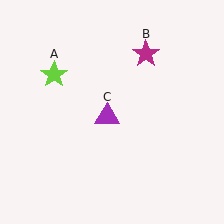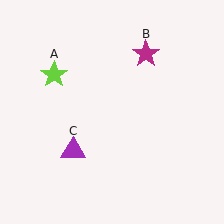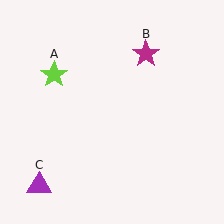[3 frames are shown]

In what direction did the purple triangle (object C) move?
The purple triangle (object C) moved down and to the left.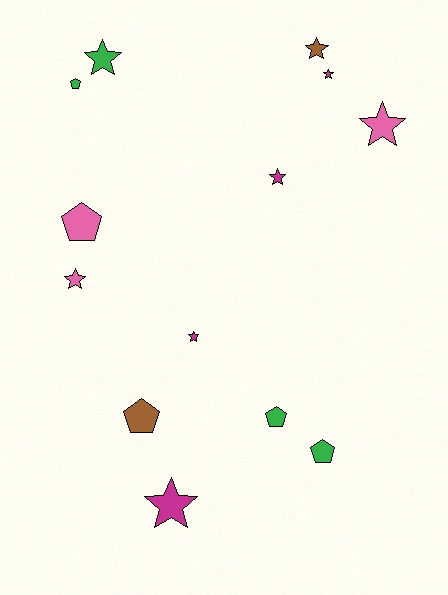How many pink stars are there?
There are 2 pink stars.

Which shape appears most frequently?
Star, with 8 objects.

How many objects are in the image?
There are 13 objects.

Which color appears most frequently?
Magenta, with 4 objects.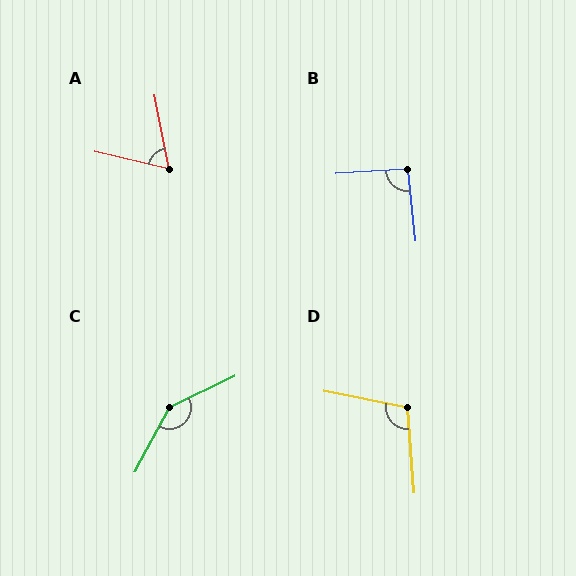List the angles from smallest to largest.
A (66°), B (92°), D (105°), C (144°).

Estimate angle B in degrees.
Approximately 92 degrees.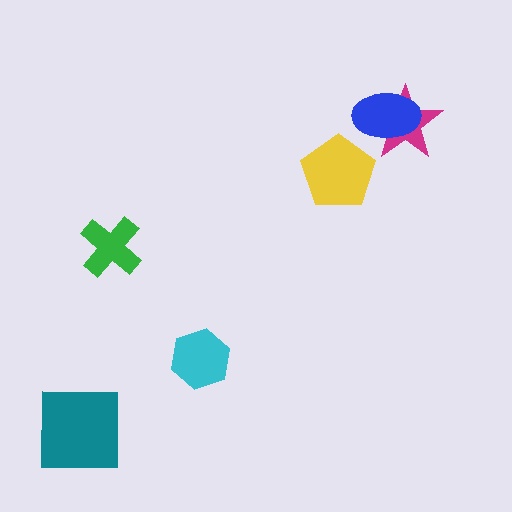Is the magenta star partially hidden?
Yes, it is partially covered by another shape.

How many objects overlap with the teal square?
0 objects overlap with the teal square.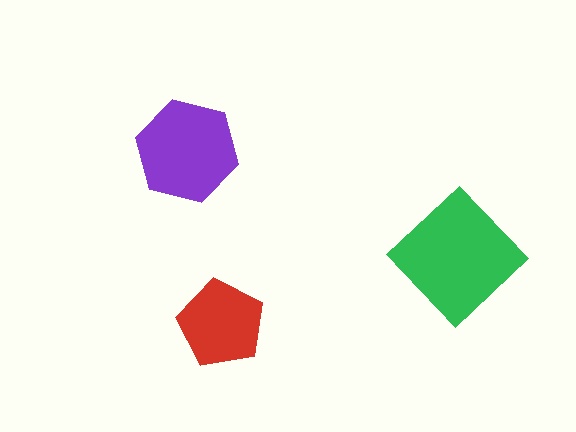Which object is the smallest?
The red pentagon.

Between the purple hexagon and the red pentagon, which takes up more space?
The purple hexagon.